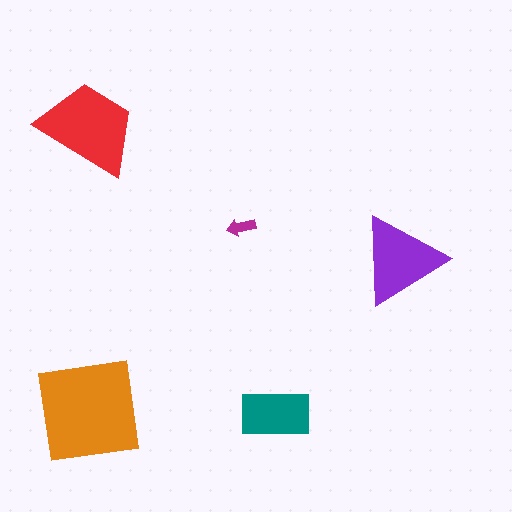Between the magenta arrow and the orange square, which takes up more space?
The orange square.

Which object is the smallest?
The magenta arrow.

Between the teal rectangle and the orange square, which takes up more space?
The orange square.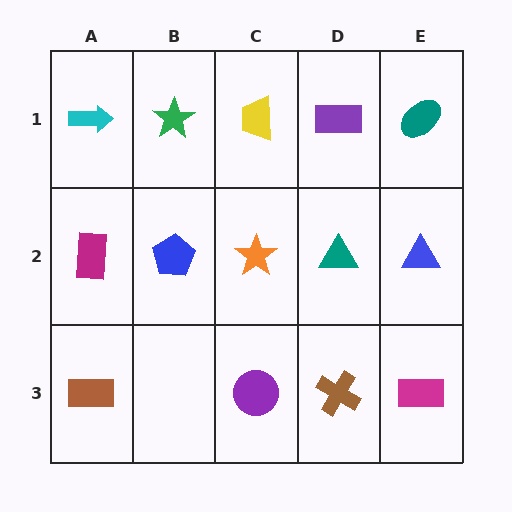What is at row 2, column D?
A teal triangle.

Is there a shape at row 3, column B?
No, that cell is empty.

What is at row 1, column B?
A green star.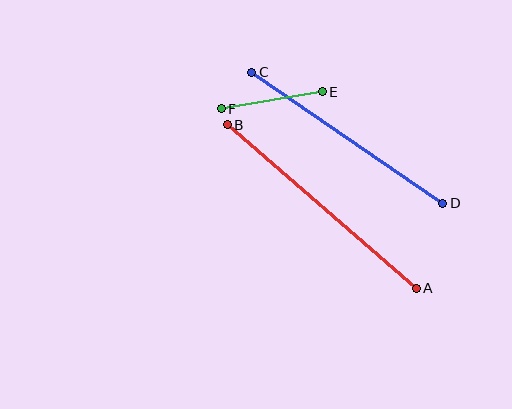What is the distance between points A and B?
The distance is approximately 250 pixels.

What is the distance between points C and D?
The distance is approximately 232 pixels.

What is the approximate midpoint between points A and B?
The midpoint is at approximately (322, 207) pixels.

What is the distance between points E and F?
The distance is approximately 103 pixels.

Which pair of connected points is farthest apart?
Points A and B are farthest apart.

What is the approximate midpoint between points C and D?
The midpoint is at approximately (347, 138) pixels.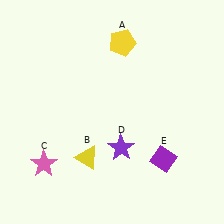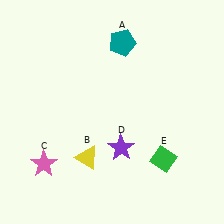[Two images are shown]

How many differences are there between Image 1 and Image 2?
There are 2 differences between the two images.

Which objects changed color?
A changed from yellow to teal. E changed from purple to green.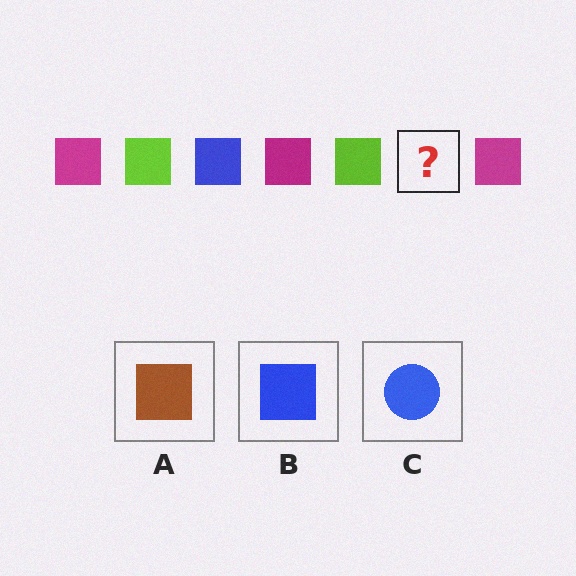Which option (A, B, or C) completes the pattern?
B.